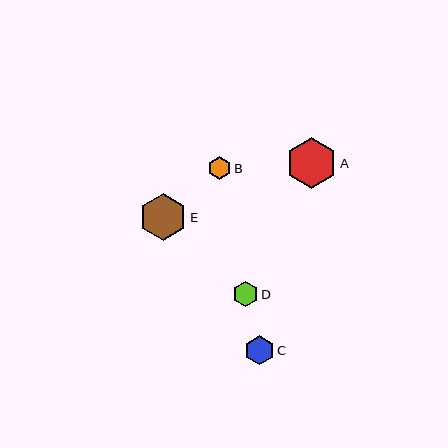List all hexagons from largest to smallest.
From largest to smallest: A, E, C, D, B.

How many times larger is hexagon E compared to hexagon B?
Hexagon E is approximately 2.1 times the size of hexagon B.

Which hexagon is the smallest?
Hexagon B is the smallest with a size of approximately 22 pixels.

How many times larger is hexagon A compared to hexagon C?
Hexagon A is approximately 1.7 times the size of hexagon C.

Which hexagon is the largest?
Hexagon A is the largest with a size of approximately 51 pixels.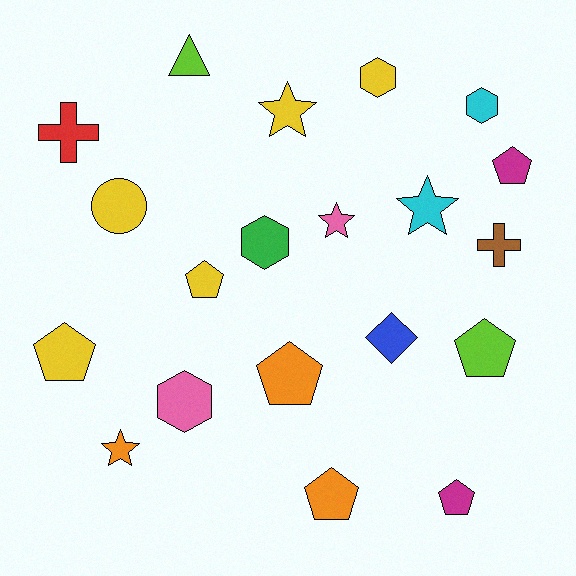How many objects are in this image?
There are 20 objects.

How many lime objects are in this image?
There are 2 lime objects.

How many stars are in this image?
There are 4 stars.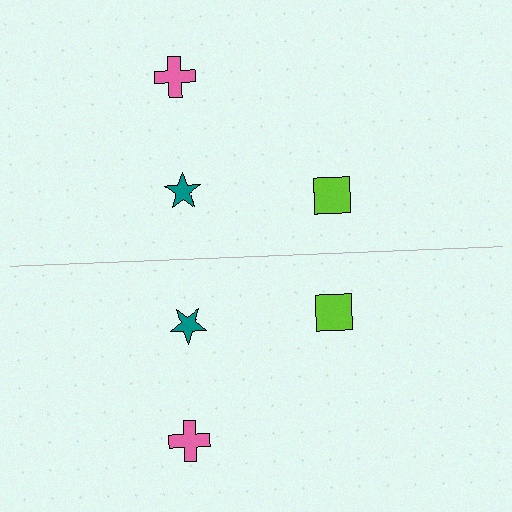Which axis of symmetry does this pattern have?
The pattern has a horizontal axis of symmetry running through the center of the image.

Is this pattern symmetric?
Yes, this pattern has bilateral (reflection) symmetry.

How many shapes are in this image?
There are 6 shapes in this image.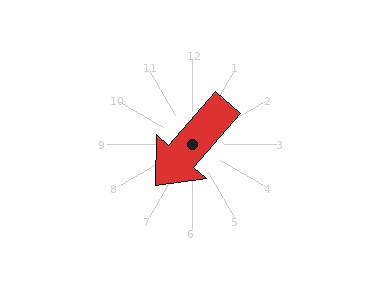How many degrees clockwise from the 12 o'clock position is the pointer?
Approximately 221 degrees.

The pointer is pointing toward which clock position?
Roughly 7 o'clock.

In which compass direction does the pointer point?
Southwest.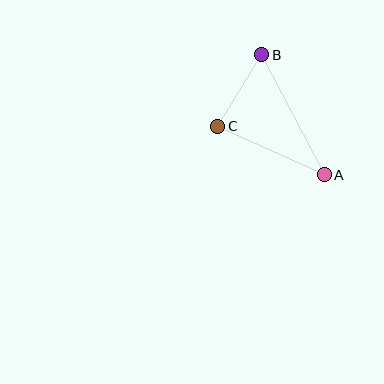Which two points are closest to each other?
Points B and C are closest to each other.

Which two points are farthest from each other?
Points A and B are farthest from each other.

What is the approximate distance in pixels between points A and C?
The distance between A and C is approximately 117 pixels.